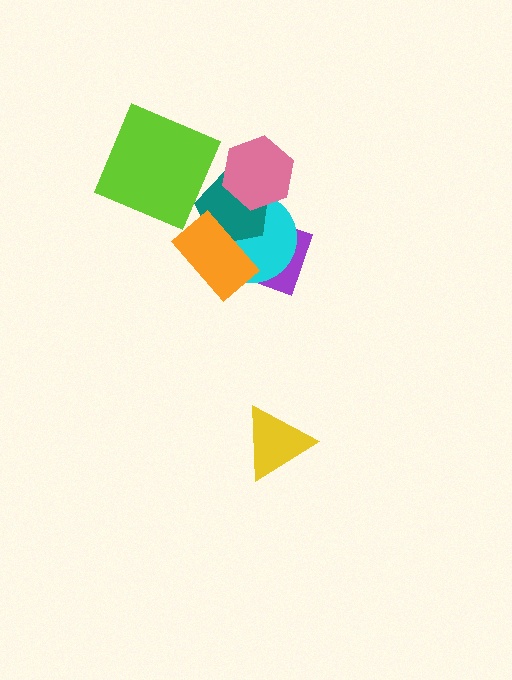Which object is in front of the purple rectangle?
The cyan circle is in front of the purple rectangle.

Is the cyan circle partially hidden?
Yes, it is partially covered by another shape.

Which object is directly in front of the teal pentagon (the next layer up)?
The orange rectangle is directly in front of the teal pentagon.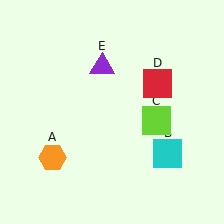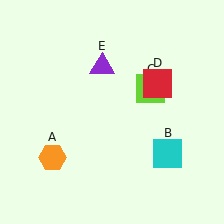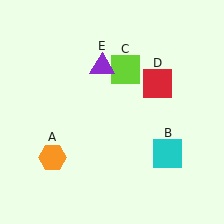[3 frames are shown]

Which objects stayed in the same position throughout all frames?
Orange hexagon (object A) and cyan square (object B) and red square (object D) and purple triangle (object E) remained stationary.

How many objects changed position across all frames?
1 object changed position: lime square (object C).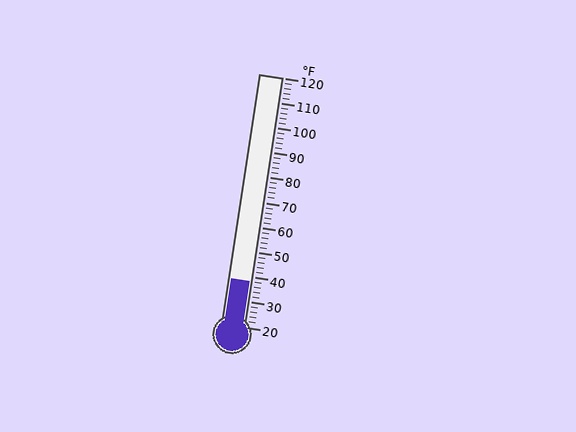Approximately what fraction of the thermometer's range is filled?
The thermometer is filled to approximately 20% of its range.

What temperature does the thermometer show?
The thermometer shows approximately 38°F.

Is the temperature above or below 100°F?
The temperature is below 100°F.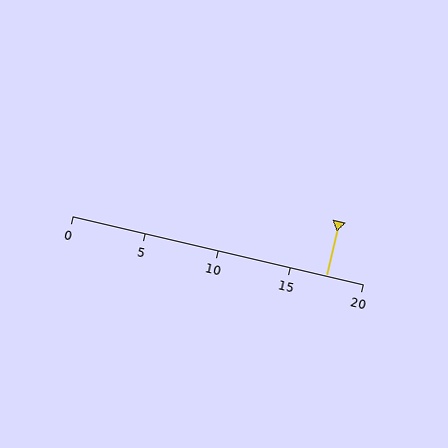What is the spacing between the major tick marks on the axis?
The major ticks are spaced 5 apart.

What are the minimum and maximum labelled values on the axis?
The axis runs from 0 to 20.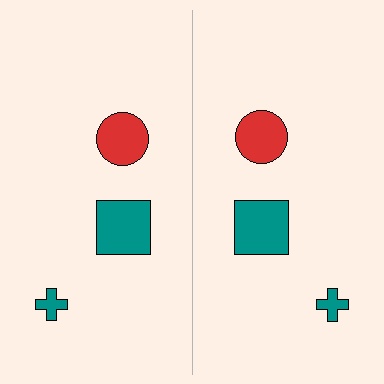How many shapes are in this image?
There are 6 shapes in this image.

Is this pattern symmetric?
Yes, this pattern has bilateral (reflection) symmetry.